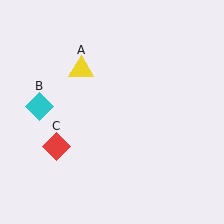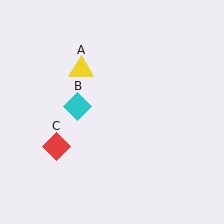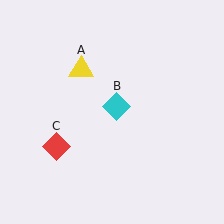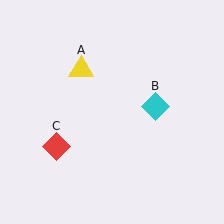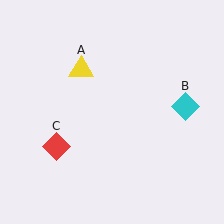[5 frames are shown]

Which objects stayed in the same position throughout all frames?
Yellow triangle (object A) and red diamond (object C) remained stationary.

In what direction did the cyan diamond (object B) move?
The cyan diamond (object B) moved right.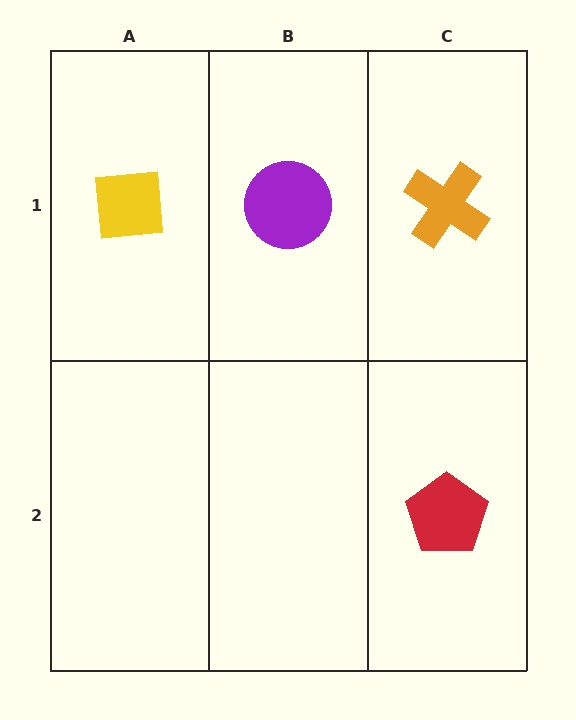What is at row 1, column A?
A yellow square.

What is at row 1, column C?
An orange cross.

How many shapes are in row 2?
1 shape.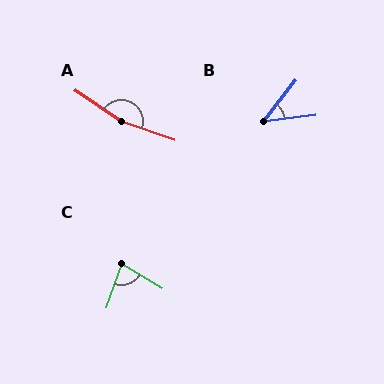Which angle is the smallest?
B, at approximately 45 degrees.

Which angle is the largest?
A, at approximately 164 degrees.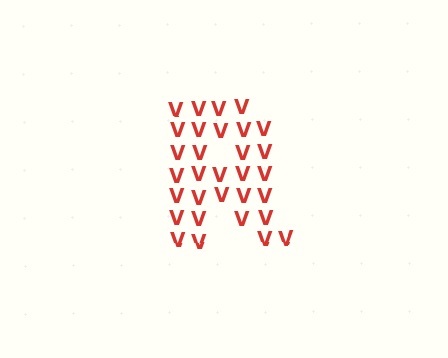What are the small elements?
The small elements are letter V's.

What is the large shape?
The large shape is the letter R.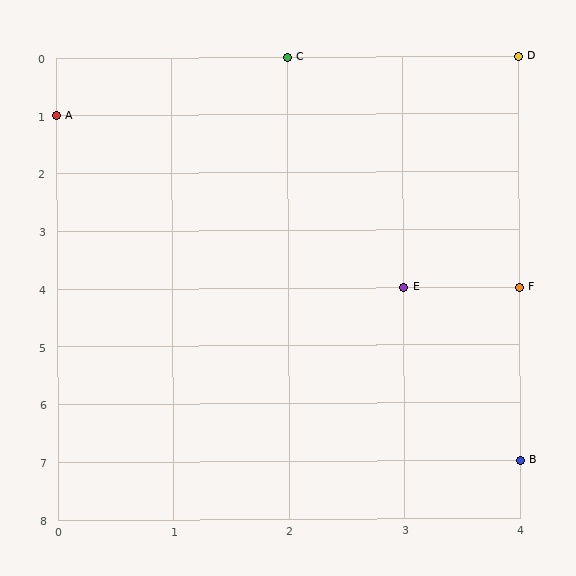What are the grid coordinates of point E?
Point E is at grid coordinates (3, 4).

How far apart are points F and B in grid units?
Points F and B are 3 rows apart.